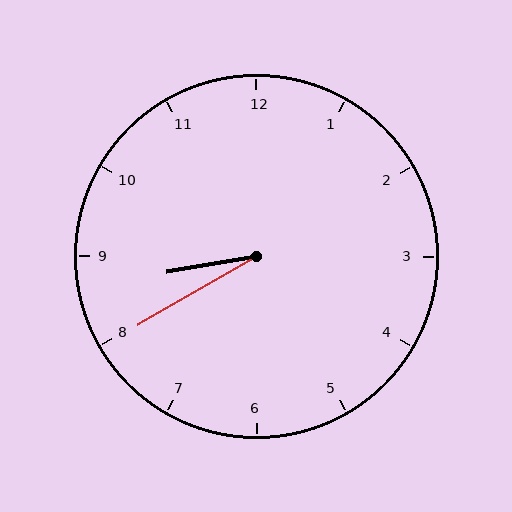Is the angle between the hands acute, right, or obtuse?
It is acute.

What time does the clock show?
8:40.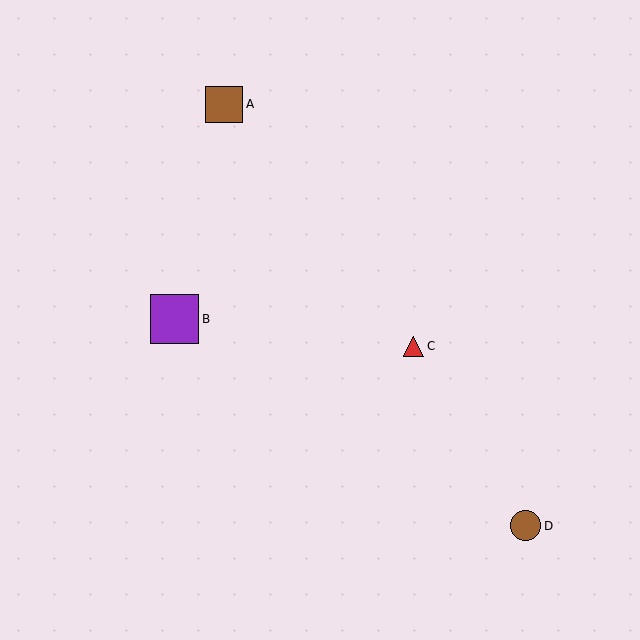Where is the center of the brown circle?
The center of the brown circle is at (526, 526).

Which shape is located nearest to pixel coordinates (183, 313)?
The purple square (labeled B) at (174, 319) is nearest to that location.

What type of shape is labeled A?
Shape A is a brown square.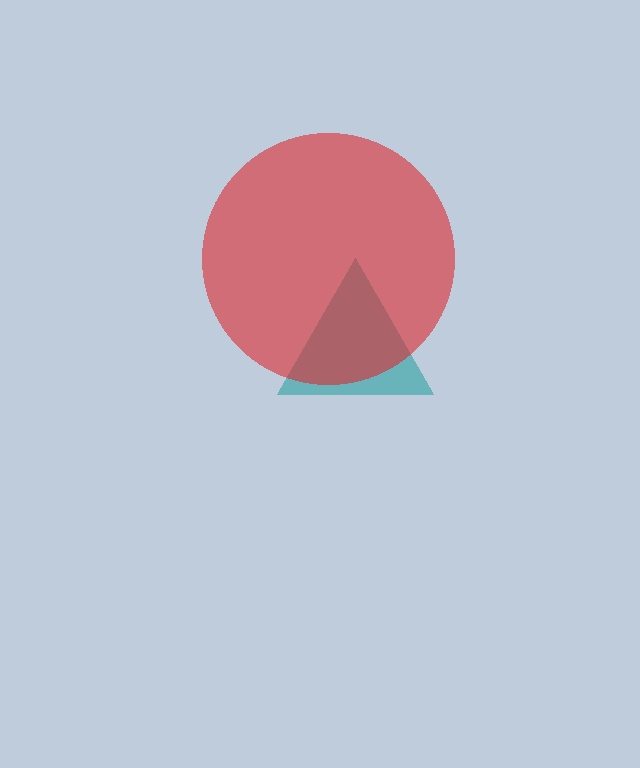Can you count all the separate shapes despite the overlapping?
Yes, there are 2 separate shapes.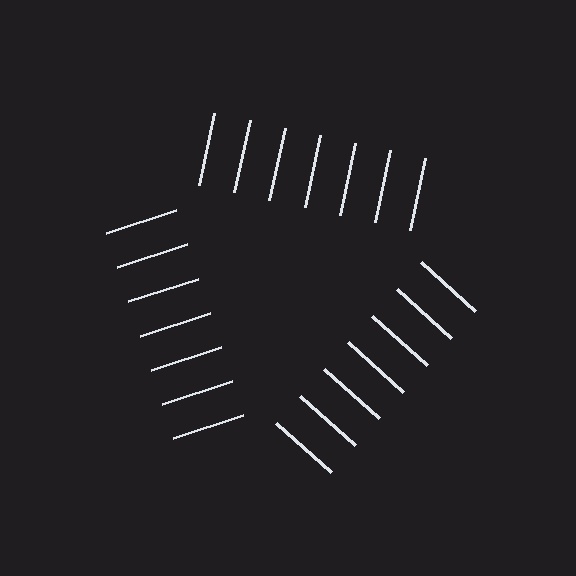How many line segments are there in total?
21 — 7 along each of the 3 edges.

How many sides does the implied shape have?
3 sides — the line-ends trace a triangle.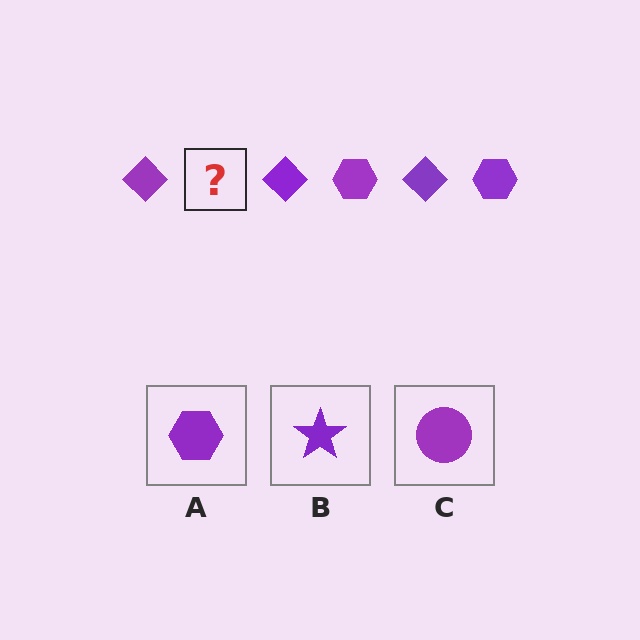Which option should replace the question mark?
Option A.